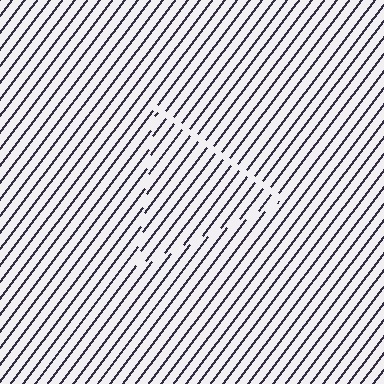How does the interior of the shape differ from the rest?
The interior of the shape contains the same grating, shifted by half a period — the contour is defined by the phase discontinuity where line-ends from the inner and outer gratings abut.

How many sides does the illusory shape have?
3 sides — the line-ends trace a triangle.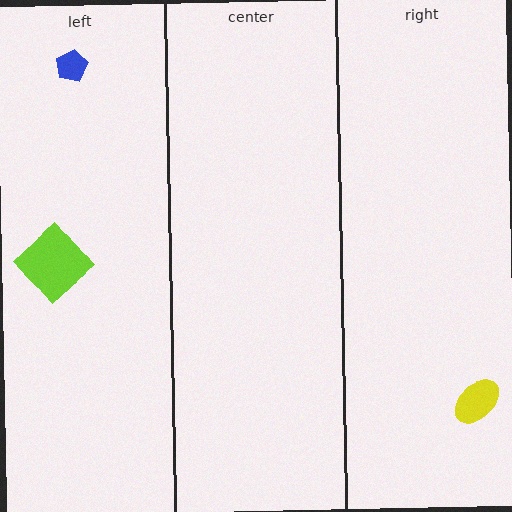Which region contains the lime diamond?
The left region.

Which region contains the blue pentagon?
The left region.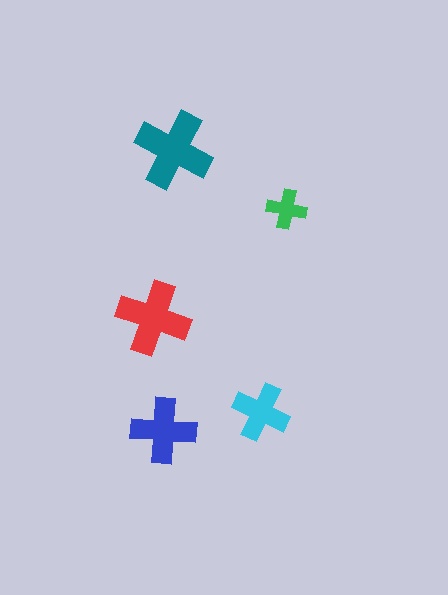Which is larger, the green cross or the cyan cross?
The cyan one.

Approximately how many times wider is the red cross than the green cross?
About 2 times wider.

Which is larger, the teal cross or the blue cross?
The teal one.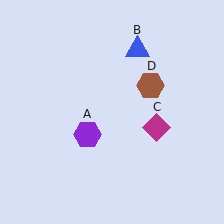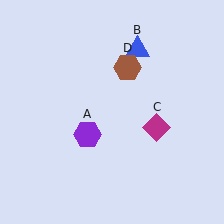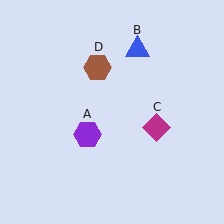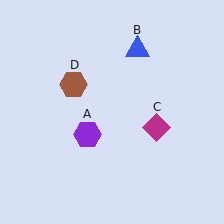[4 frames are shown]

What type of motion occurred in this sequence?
The brown hexagon (object D) rotated counterclockwise around the center of the scene.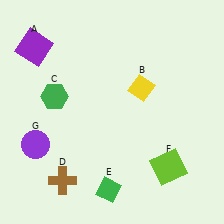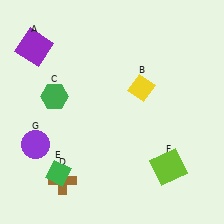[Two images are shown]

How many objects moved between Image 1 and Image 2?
1 object moved between the two images.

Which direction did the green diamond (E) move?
The green diamond (E) moved left.